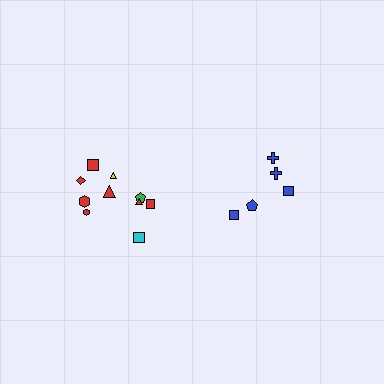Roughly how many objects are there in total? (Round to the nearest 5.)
Roughly 15 objects in total.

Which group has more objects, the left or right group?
The left group.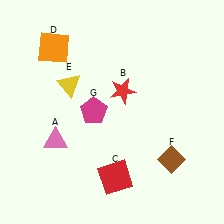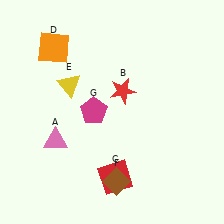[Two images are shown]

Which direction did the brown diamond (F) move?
The brown diamond (F) moved left.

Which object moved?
The brown diamond (F) moved left.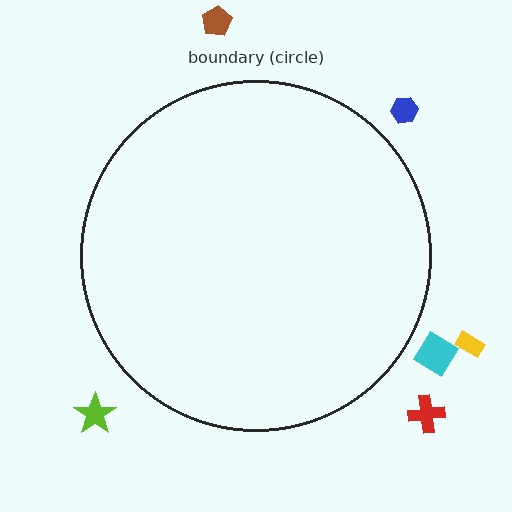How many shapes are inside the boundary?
0 inside, 6 outside.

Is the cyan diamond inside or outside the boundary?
Outside.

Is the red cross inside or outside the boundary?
Outside.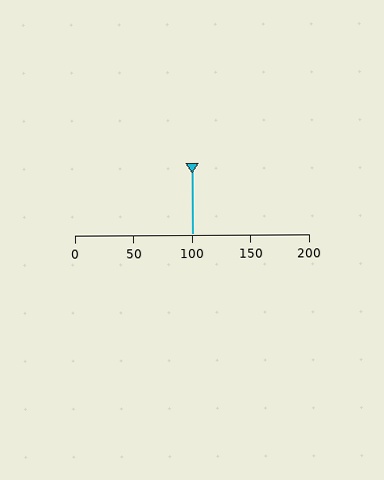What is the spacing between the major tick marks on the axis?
The major ticks are spaced 50 apart.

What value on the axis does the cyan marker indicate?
The marker indicates approximately 100.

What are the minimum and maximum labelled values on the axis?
The axis runs from 0 to 200.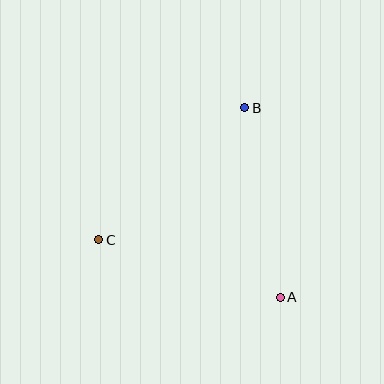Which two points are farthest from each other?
Points B and C are farthest from each other.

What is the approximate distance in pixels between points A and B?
The distance between A and B is approximately 193 pixels.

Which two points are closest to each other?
Points A and C are closest to each other.